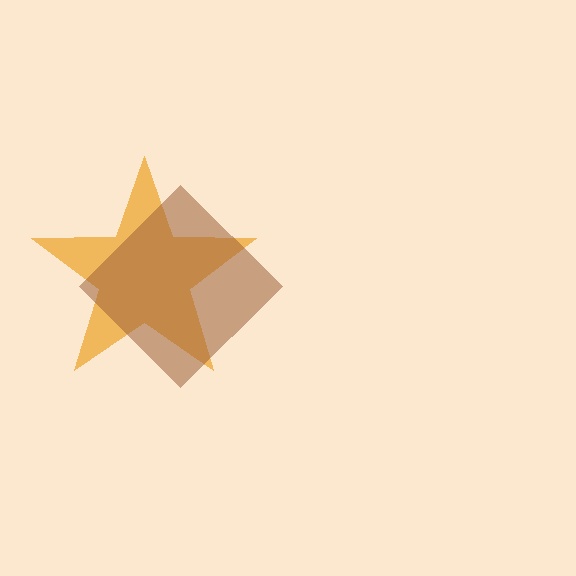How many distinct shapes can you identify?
There are 2 distinct shapes: an orange star, a brown diamond.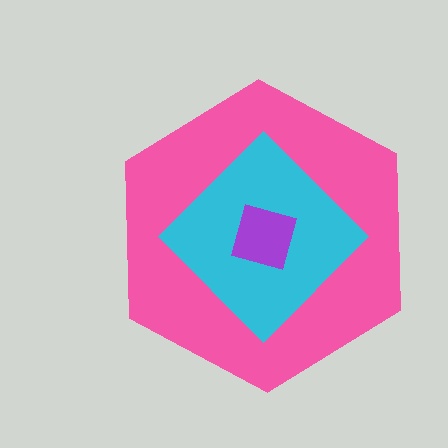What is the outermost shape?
The pink hexagon.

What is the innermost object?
The purple square.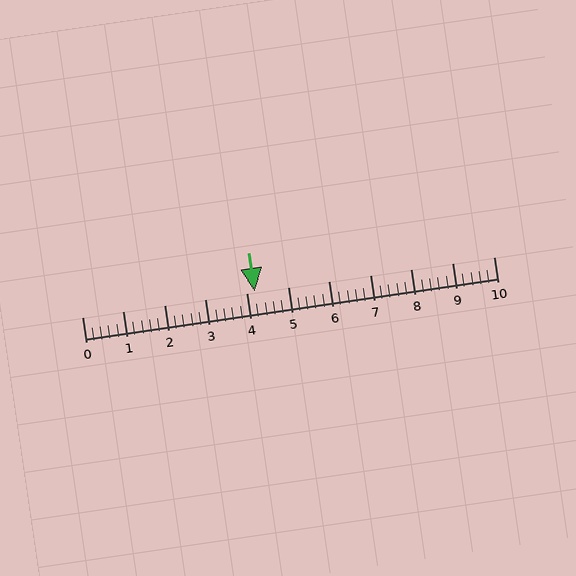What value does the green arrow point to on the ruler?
The green arrow points to approximately 4.2.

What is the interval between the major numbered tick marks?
The major tick marks are spaced 1 units apart.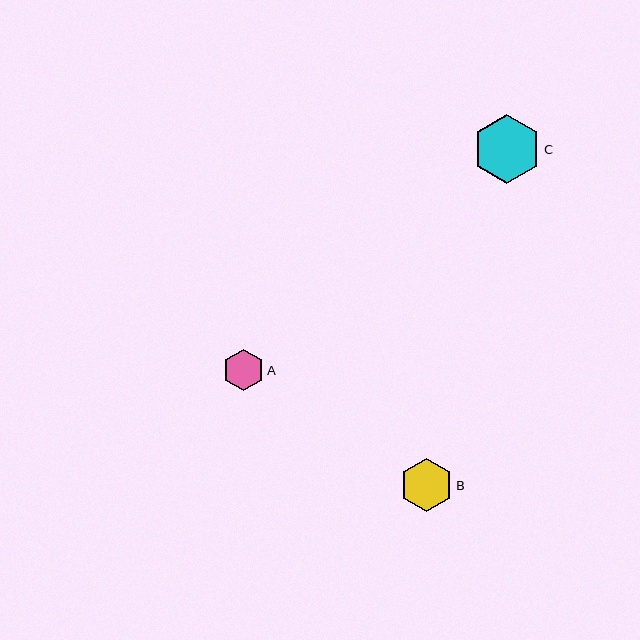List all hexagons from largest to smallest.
From largest to smallest: C, B, A.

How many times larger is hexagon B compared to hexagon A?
Hexagon B is approximately 1.3 times the size of hexagon A.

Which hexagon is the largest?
Hexagon C is the largest with a size of approximately 68 pixels.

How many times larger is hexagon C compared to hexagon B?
Hexagon C is approximately 1.3 times the size of hexagon B.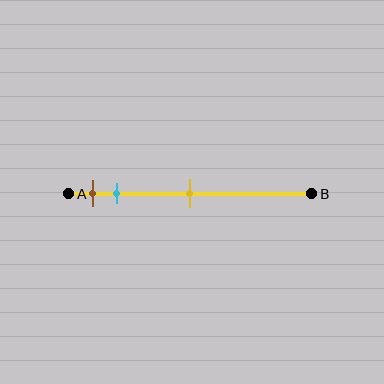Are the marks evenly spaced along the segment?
No, the marks are not evenly spaced.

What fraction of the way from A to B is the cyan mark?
The cyan mark is approximately 20% (0.2) of the way from A to B.